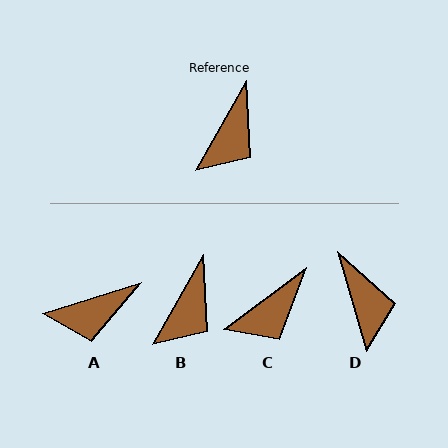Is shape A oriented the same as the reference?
No, it is off by about 43 degrees.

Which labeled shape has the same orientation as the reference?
B.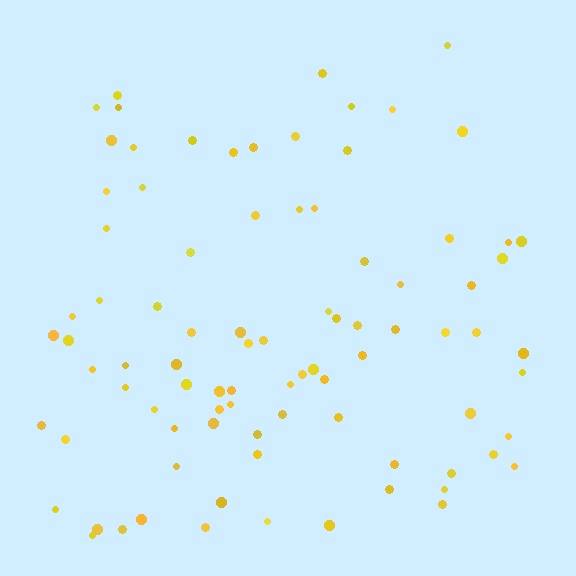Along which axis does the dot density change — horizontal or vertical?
Vertical.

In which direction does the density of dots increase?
From top to bottom, with the bottom side densest.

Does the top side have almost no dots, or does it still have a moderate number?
Still a moderate number, just noticeably fewer than the bottom.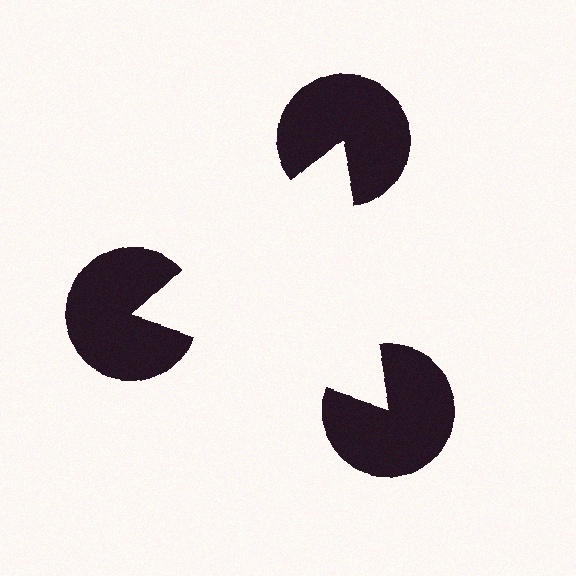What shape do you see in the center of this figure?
An illusory triangle — its edges are inferred from the aligned wedge cuts in the pac-man discs, not physically drawn.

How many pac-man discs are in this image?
There are 3 — one at each vertex of the illusory triangle.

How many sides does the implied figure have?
3 sides.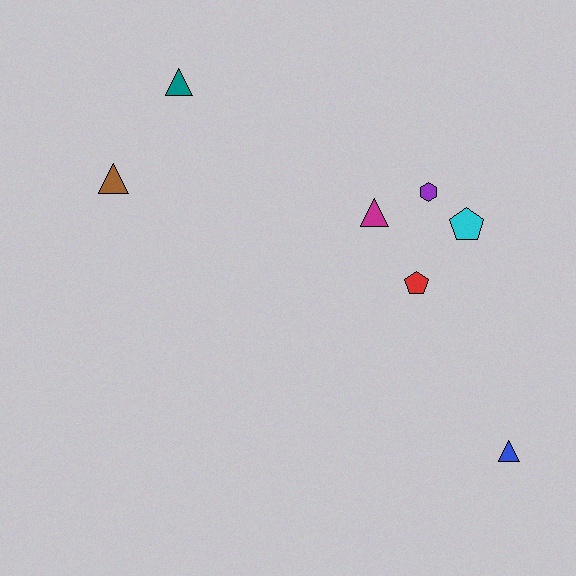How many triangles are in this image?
There are 4 triangles.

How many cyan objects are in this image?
There is 1 cyan object.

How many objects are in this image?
There are 7 objects.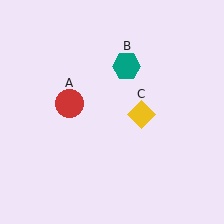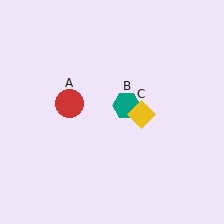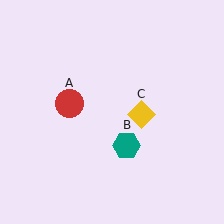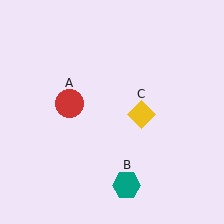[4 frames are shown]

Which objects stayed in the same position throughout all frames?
Red circle (object A) and yellow diamond (object C) remained stationary.